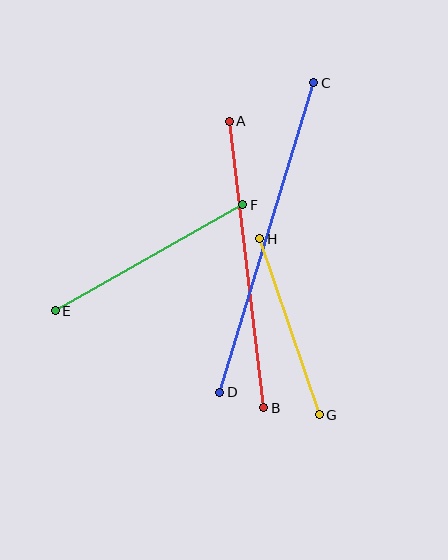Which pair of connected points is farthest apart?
Points C and D are farthest apart.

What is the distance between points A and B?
The distance is approximately 289 pixels.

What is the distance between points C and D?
The distance is approximately 323 pixels.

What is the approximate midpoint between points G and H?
The midpoint is at approximately (290, 327) pixels.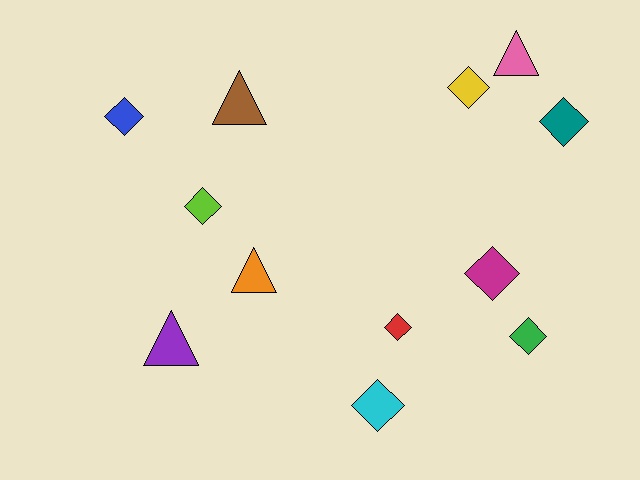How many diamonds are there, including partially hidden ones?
There are 8 diamonds.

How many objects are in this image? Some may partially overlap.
There are 12 objects.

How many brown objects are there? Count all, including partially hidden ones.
There is 1 brown object.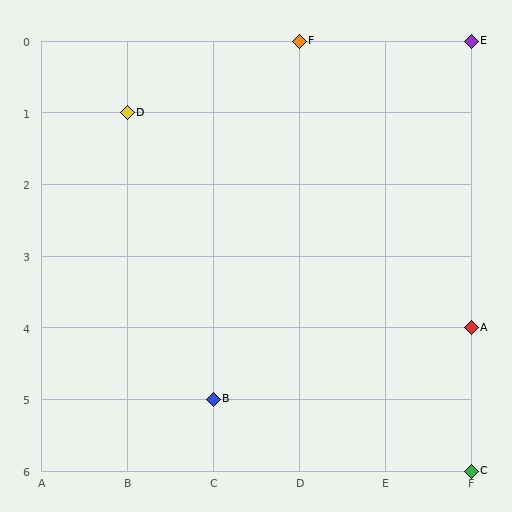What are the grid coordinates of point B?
Point B is at grid coordinates (C, 5).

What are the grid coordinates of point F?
Point F is at grid coordinates (D, 0).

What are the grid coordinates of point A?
Point A is at grid coordinates (F, 4).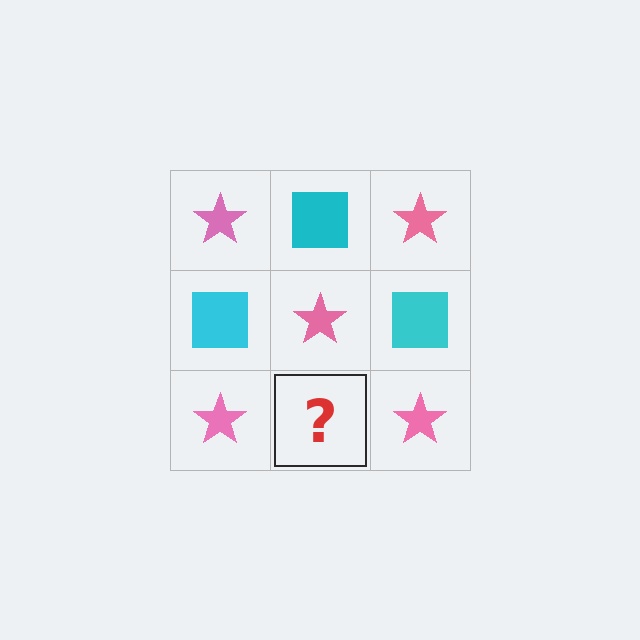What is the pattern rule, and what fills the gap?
The rule is that it alternates pink star and cyan square in a checkerboard pattern. The gap should be filled with a cyan square.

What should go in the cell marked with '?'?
The missing cell should contain a cyan square.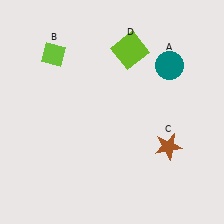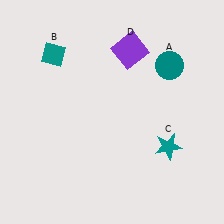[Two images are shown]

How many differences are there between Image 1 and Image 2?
There are 3 differences between the two images.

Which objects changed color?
B changed from lime to teal. C changed from brown to teal. D changed from lime to purple.